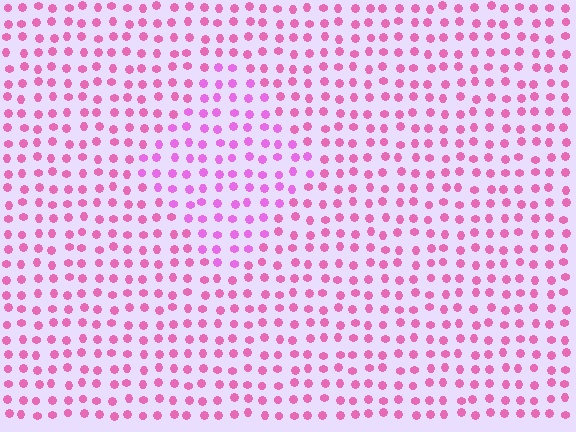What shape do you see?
I see a diamond.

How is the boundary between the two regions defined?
The boundary is defined purely by a slight shift in hue (about 23 degrees). Spacing, size, and orientation are identical on both sides.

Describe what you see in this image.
The image is filled with small pink elements in a uniform arrangement. A diamond-shaped region is visible where the elements are tinted to a slightly different hue, forming a subtle color boundary.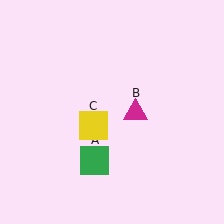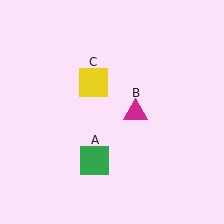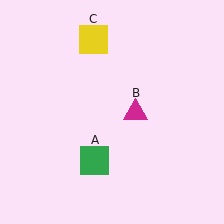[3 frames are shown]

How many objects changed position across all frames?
1 object changed position: yellow square (object C).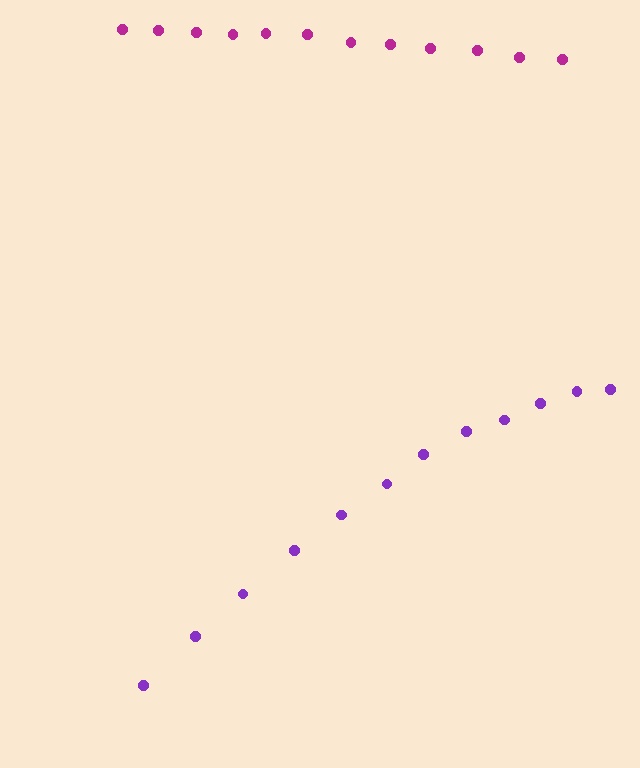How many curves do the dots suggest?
There are 2 distinct paths.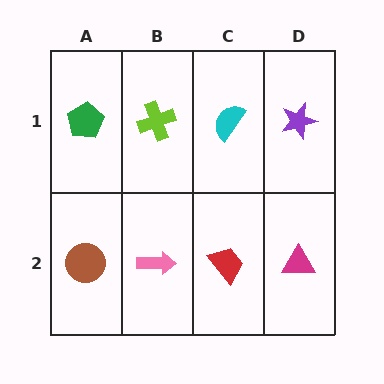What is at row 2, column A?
A brown circle.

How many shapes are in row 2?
4 shapes.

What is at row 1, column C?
A cyan semicircle.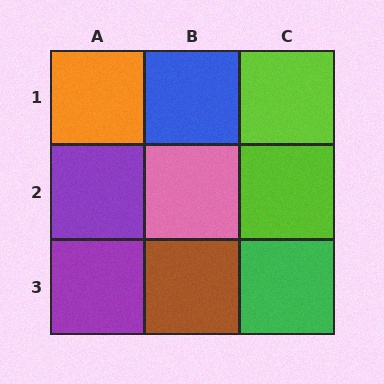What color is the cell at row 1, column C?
Lime.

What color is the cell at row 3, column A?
Purple.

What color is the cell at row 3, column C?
Green.